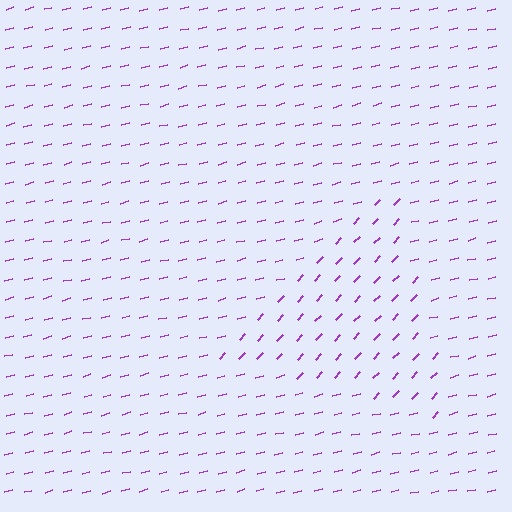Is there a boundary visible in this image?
Yes, there is a texture boundary formed by a change in line orientation.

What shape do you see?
I see a triangle.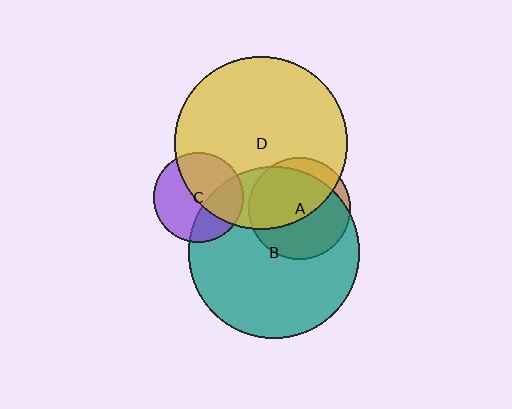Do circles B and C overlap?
Yes.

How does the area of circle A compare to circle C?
Approximately 1.3 times.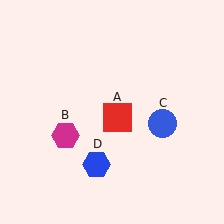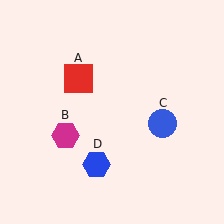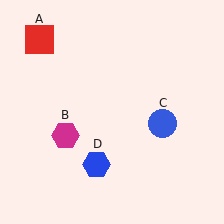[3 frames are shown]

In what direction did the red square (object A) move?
The red square (object A) moved up and to the left.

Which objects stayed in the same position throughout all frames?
Magenta hexagon (object B) and blue circle (object C) and blue hexagon (object D) remained stationary.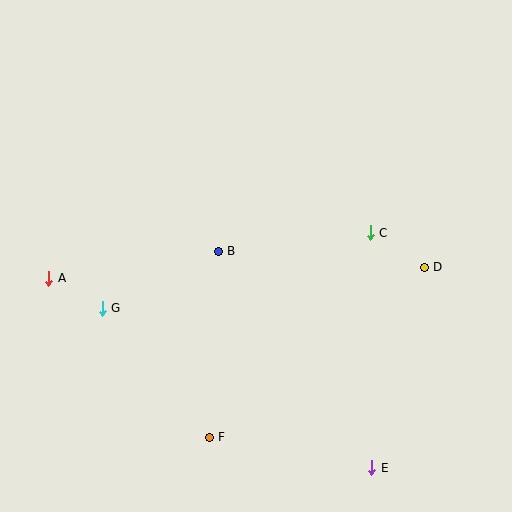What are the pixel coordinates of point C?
Point C is at (370, 233).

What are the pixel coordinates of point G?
Point G is at (102, 308).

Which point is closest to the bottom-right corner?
Point E is closest to the bottom-right corner.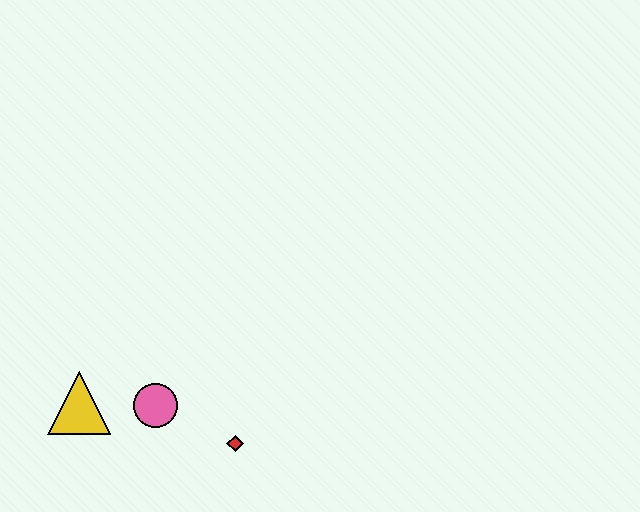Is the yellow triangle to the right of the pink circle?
No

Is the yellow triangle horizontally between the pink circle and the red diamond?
No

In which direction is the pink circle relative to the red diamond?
The pink circle is to the left of the red diamond.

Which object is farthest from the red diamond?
The yellow triangle is farthest from the red diamond.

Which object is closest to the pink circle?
The yellow triangle is closest to the pink circle.